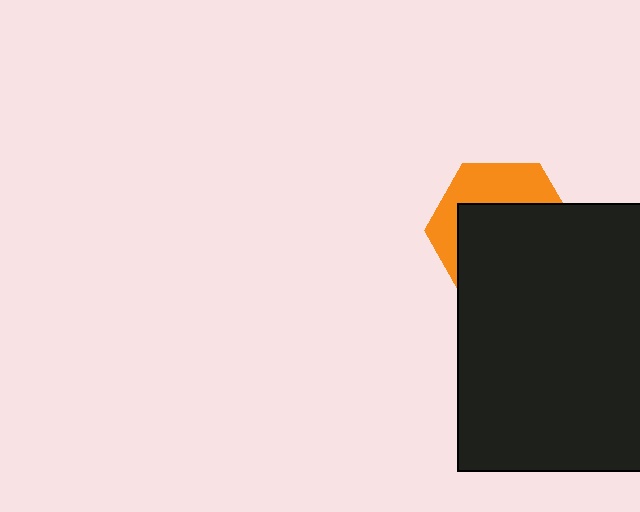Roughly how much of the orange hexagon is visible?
A small part of it is visible (roughly 37%).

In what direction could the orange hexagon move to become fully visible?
The orange hexagon could move up. That would shift it out from behind the black rectangle entirely.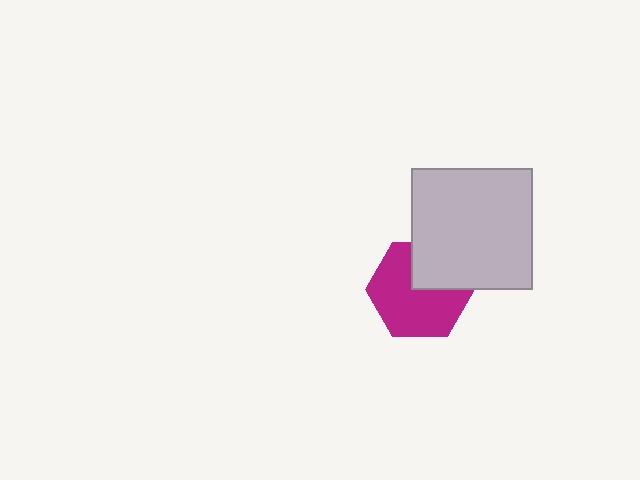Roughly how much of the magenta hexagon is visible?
Most of it is visible (roughly 70%).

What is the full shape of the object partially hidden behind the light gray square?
The partially hidden object is a magenta hexagon.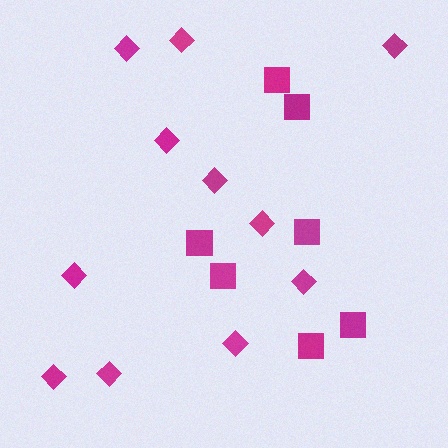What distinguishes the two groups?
There are 2 groups: one group of squares (7) and one group of diamonds (11).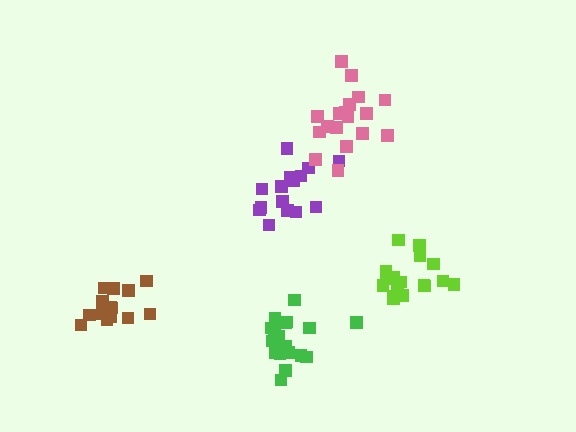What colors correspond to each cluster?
The clusters are colored: brown, purple, lime, pink, green.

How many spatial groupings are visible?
There are 5 spatial groupings.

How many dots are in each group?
Group 1: 14 dots, Group 2: 15 dots, Group 3: 17 dots, Group 4: 19 dots, Group 5: 20 dots (85 total).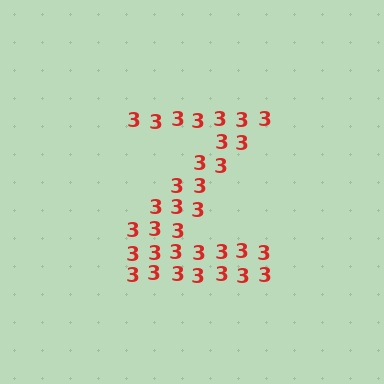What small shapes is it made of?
It is made of small digit 3's.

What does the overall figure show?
The overall figure shows the letter Z.